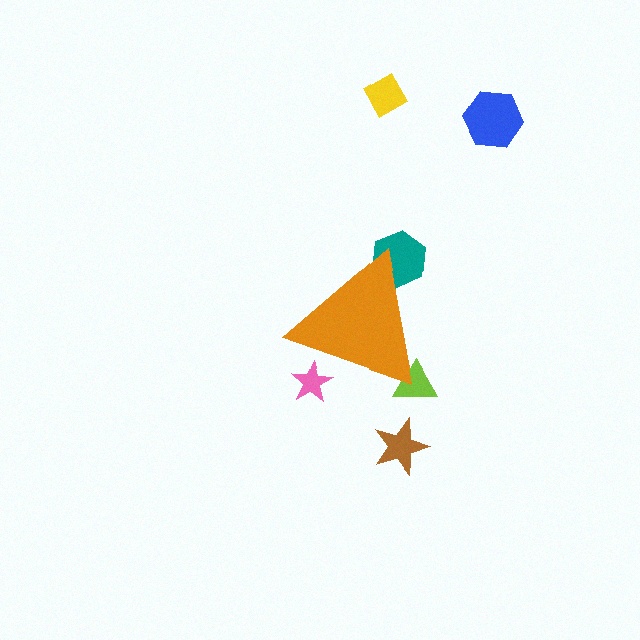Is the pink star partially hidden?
Yes, the pink star is partially hidden behind the orange triangle.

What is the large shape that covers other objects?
An orange triangle.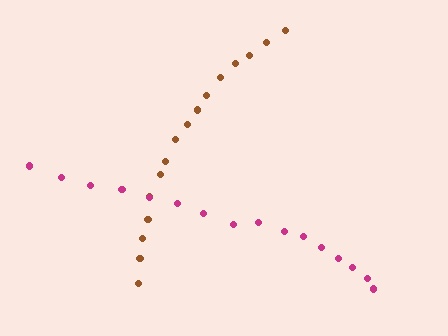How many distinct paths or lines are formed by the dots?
There are 2 distinct paths.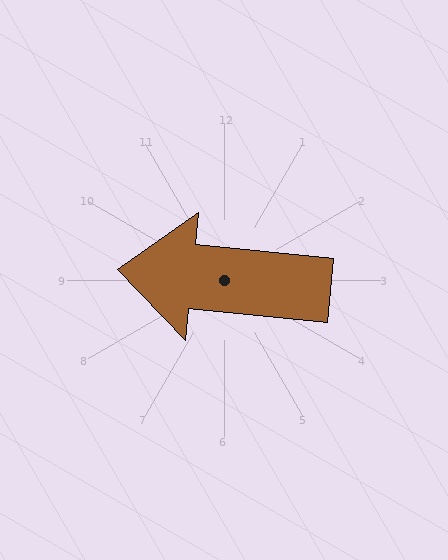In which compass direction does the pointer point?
West.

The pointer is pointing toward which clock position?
Roughly 9 o'clock.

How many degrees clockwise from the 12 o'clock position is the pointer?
Approximately 275 degrees.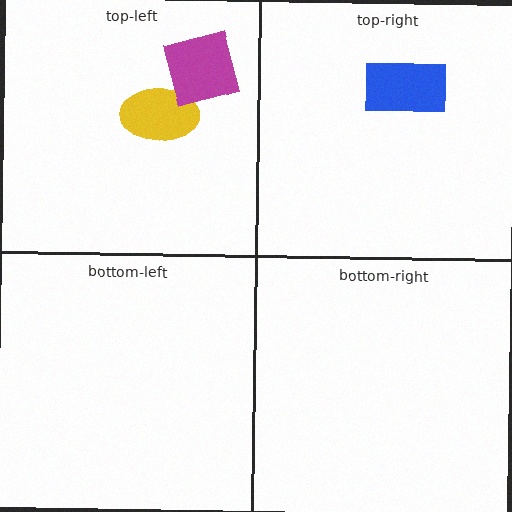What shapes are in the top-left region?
The yellow ellipse, the magenta diamond.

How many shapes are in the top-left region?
2.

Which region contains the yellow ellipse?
The top-left region.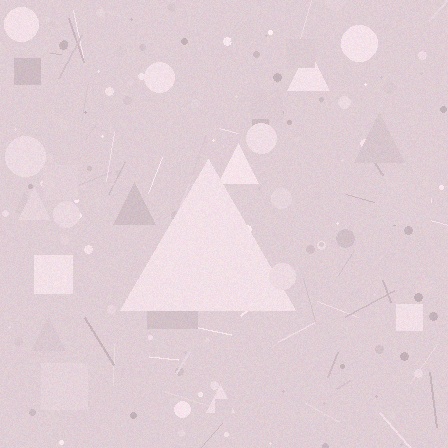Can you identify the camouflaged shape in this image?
The camouflaged shape is a triangle.